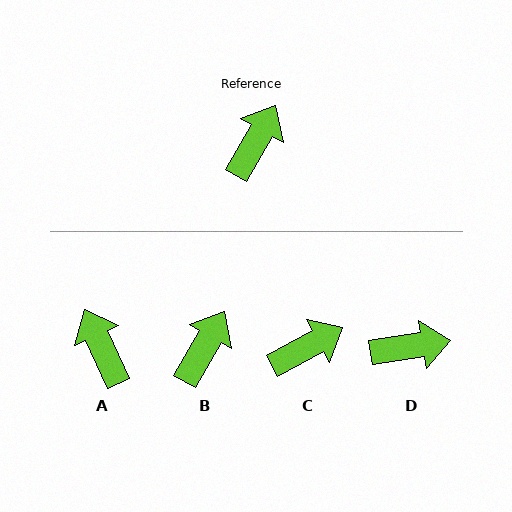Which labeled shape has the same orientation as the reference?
B.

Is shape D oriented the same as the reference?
No, it is off by about 52 degrees.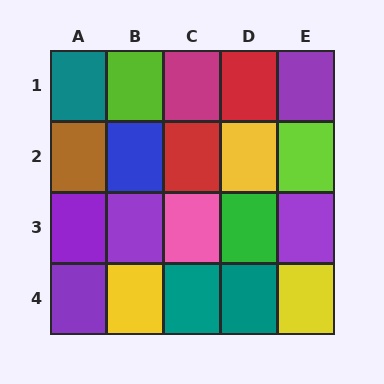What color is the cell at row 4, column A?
Purple.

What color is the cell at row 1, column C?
Magenta.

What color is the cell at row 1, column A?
Teal.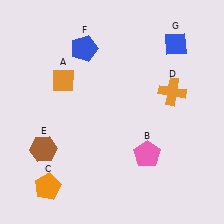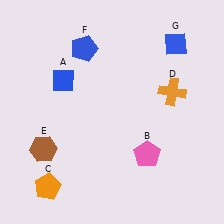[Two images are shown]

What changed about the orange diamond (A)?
In Image 1, A is orange. In Image 2, it changed to blue.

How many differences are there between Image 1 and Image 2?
There is 1 difference between the two images.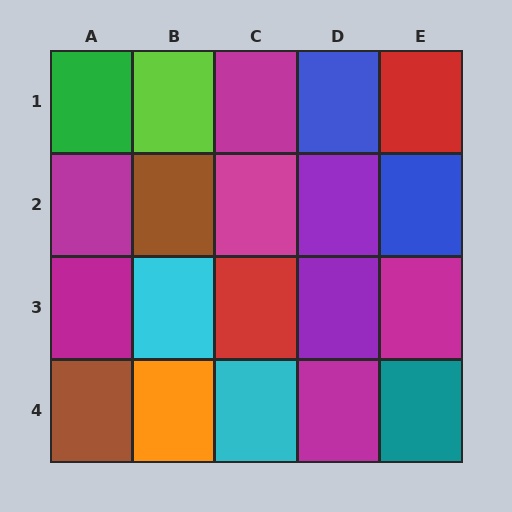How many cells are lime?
1 cell is lime.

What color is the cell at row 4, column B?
Orange.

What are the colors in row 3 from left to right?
Magenta, cyan, red, purple, magenta.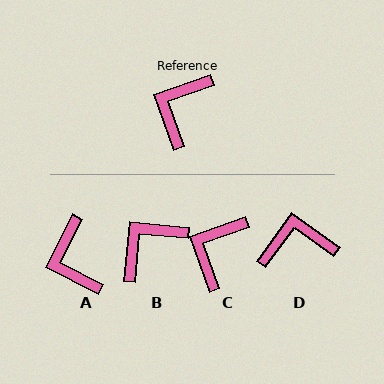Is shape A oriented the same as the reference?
No, it is off by about 43 degrees.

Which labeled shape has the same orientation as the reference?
C.